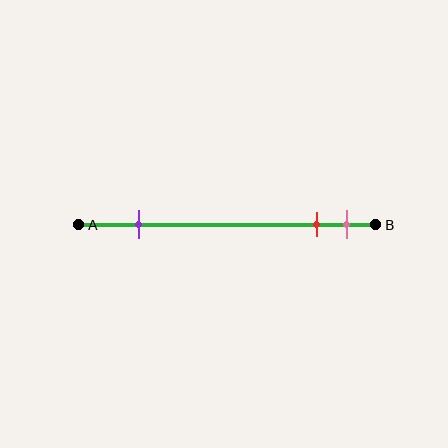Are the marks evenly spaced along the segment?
No, the marks are not evenly spaced.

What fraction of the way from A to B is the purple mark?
The purple mark is approximately 20% (0.2) of the way from A to B.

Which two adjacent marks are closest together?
The red and pink marks are the closest adjacent pair.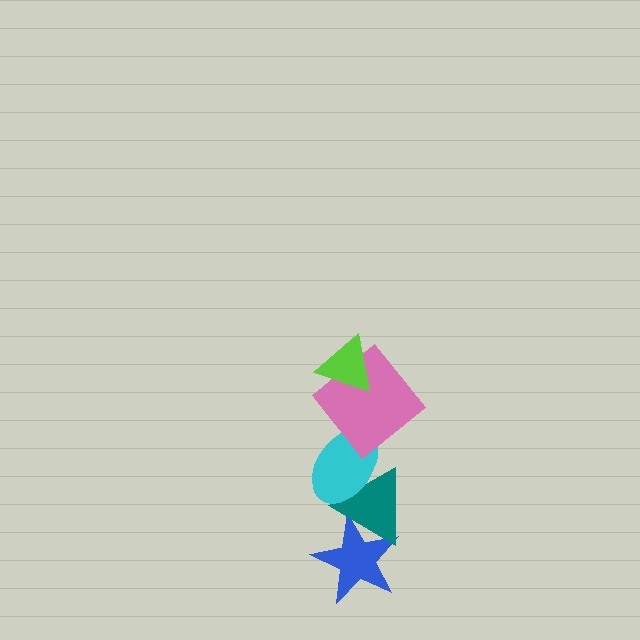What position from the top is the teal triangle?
The teal triangle is 4th from the top.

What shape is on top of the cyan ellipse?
The pink diamond is on top of the cyan ellipse.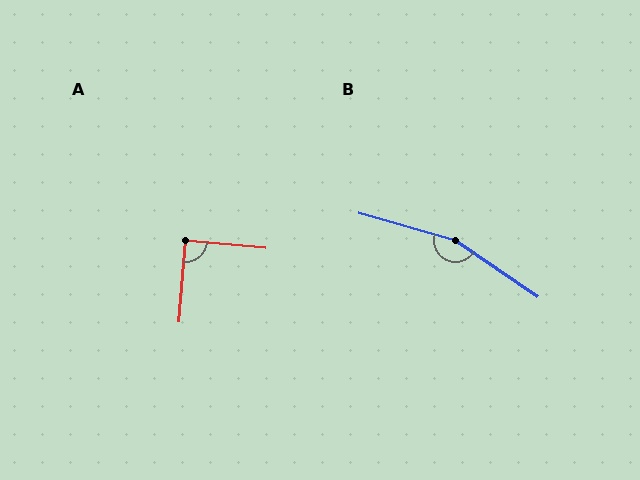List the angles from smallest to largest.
A (89°), B (162°).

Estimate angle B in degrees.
Approximately 162 degrees.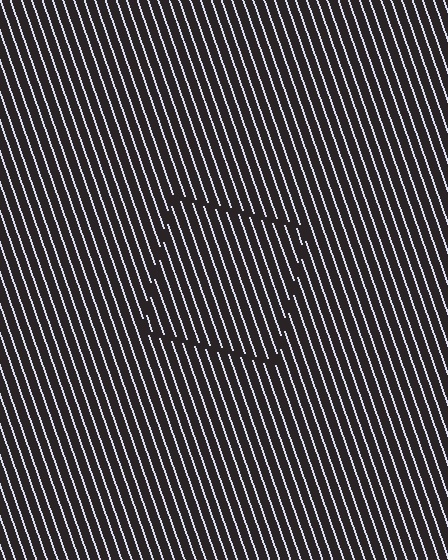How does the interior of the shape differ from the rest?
The interior of the shape contains the same grating, shifted by half a period — the contour is defined by the phase discontinuity where line-ends from the inner and outer gratings abut.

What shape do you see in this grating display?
An illusory square. The interior of the shape contains the same grating, shifted by half a period — the contour is defined by the phase discontinuity where line-ends from the inner and outer gratings abut.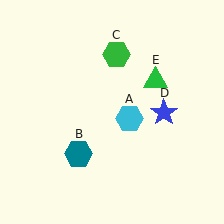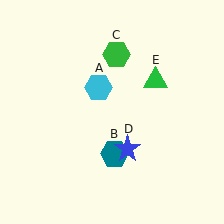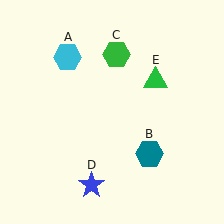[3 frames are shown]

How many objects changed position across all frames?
3 objects changed position: cyan hexagon (object A), teal hexagon (object B), blue star (object D).